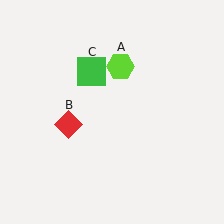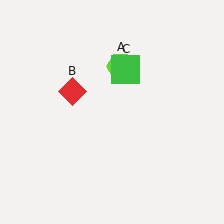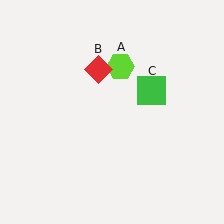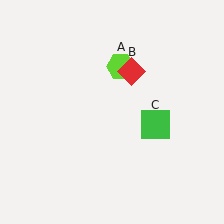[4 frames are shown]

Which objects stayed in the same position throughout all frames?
Lime hexagon (object A) remained stationary.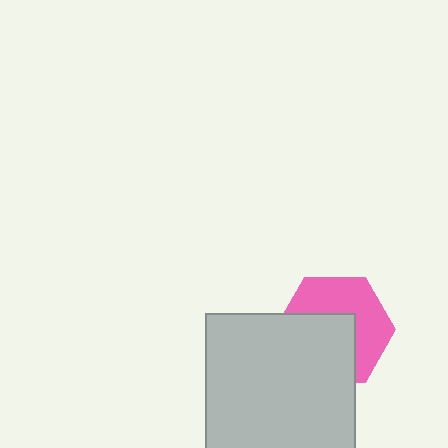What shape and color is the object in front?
The object in front is a light gray square.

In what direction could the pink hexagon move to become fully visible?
The pink hexagon could move toward the upper-right. That would shift it out from behind the light gray square entirely.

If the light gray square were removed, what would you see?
You would see the complete pink hexagon.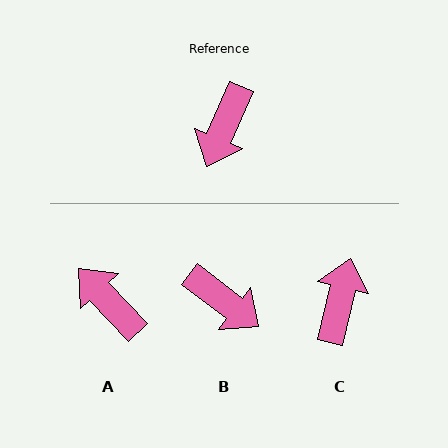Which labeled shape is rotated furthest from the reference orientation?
C, about 170 degrees away.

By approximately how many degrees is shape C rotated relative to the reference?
Approximately 170 degrees clockwise.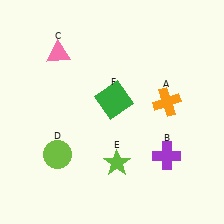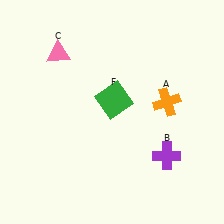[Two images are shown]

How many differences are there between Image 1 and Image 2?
There are 2 differences between the two images.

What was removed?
The lime star (E), the lime circle (D) were removed in Image 2.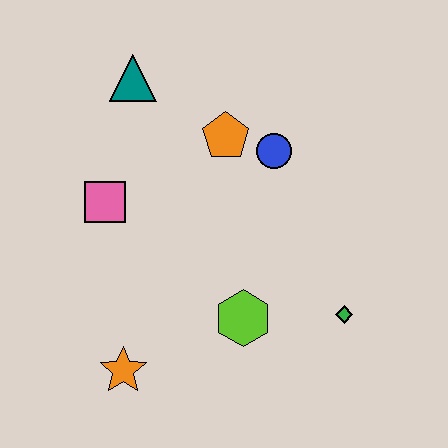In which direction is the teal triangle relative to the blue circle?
The teal triangle is to the left of the blue circle.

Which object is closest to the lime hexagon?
The green diamond is closest to the lime hexagon.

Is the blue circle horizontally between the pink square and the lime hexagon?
No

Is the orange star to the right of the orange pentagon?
No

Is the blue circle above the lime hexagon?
Yes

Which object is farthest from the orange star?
The teal triangle is farthest from the orange star.